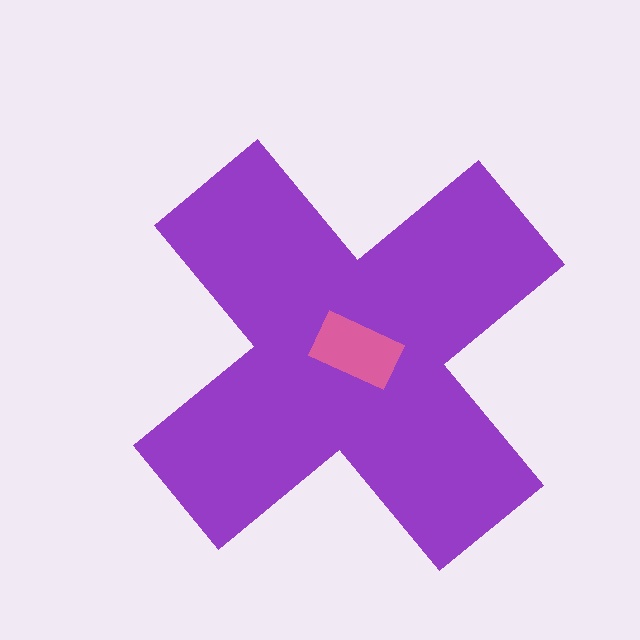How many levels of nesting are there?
2.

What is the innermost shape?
The pink rectangle.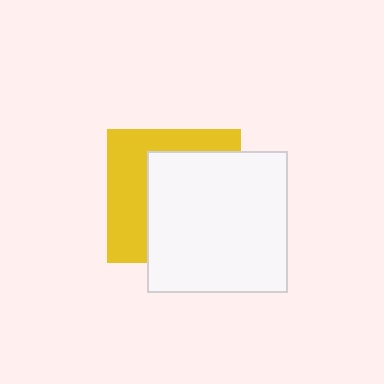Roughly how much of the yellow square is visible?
A small part of it is visible (roughly 41%).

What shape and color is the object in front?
The object in front is a white square.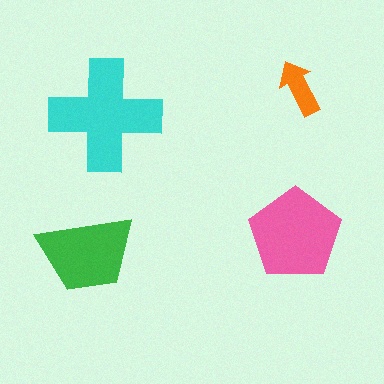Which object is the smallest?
The orange arrow.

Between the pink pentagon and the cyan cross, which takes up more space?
The cyan cross.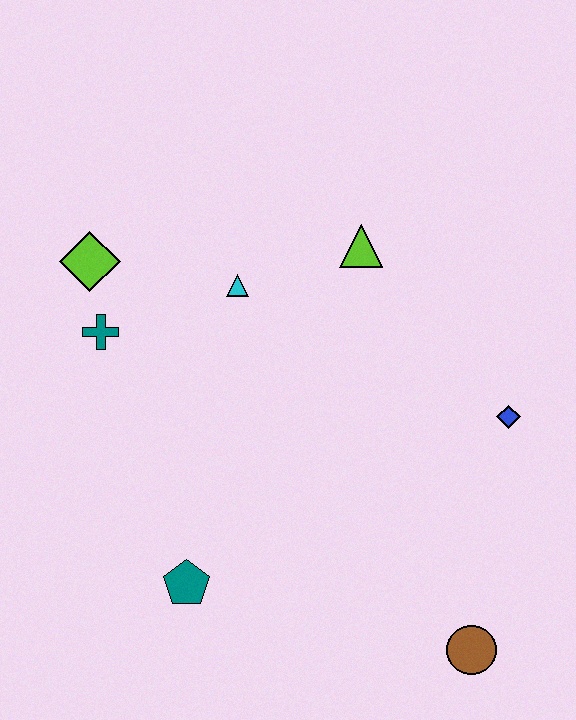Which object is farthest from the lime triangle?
The brown circle is farthest from the lime triangle.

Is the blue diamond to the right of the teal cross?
Yes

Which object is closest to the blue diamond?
The lime triangle is closest to the blue diamond.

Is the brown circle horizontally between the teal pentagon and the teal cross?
No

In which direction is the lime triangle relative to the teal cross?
The lime triangle is to the right of the teal cross.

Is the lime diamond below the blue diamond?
No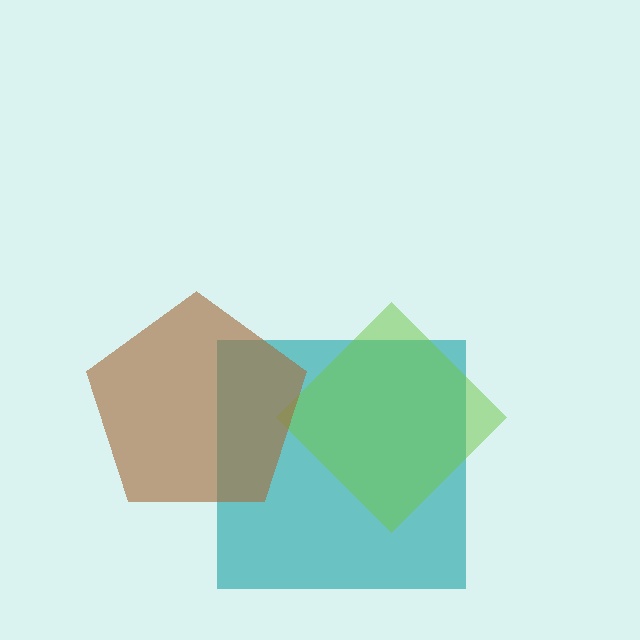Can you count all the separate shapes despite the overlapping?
Yes, there are 3 separate shapes.